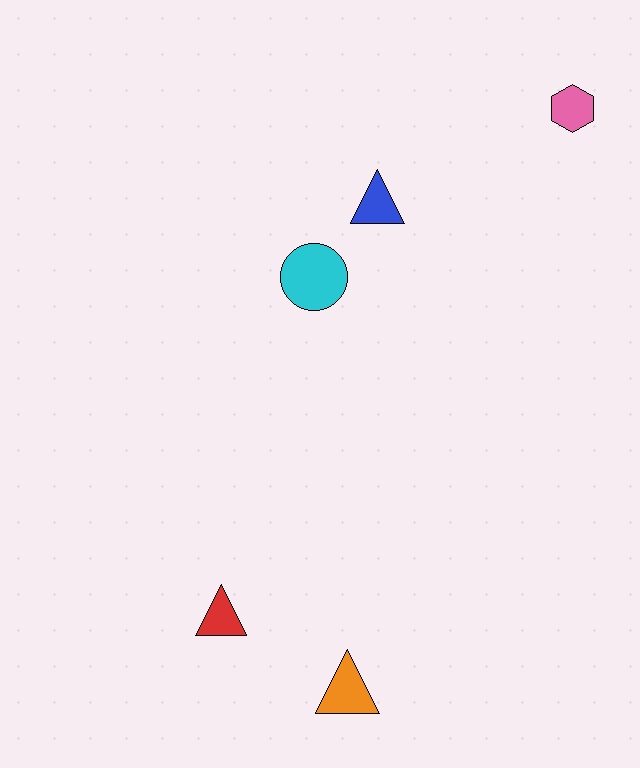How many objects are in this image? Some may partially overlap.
There are 5 objects.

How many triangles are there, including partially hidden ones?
There are 3 triangles.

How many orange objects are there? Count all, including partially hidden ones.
There is 1 orange object.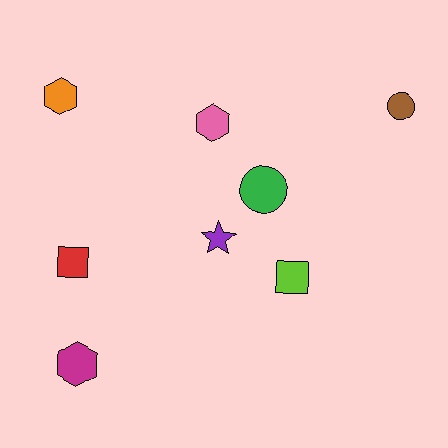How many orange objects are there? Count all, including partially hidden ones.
There is 1 orange object.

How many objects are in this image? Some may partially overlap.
There are 8 objects.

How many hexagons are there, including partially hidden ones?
There are 3 hexagons.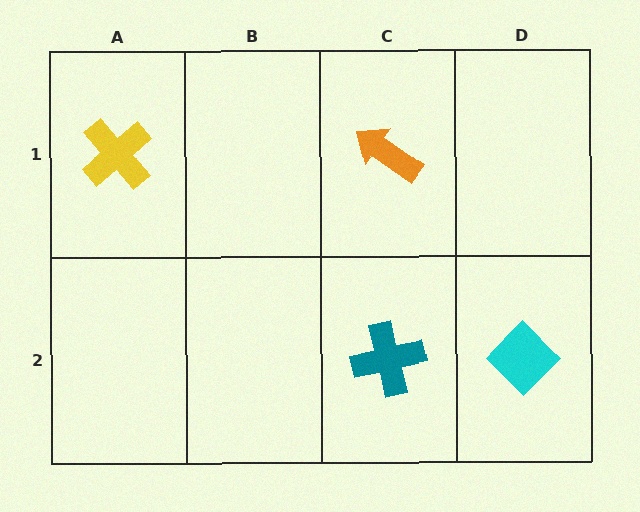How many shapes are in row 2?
2 shapes.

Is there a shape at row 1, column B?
No, that cell is empty.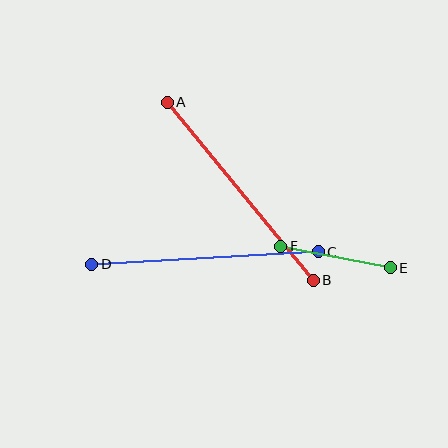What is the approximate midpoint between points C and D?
The midpoint is at approximately (205, 258) pixels.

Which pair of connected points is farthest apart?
Points A and B are farthest apart.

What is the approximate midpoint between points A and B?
The midpoint is at approximately (240, 191) pixels.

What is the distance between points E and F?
The distance is approximately 112 pixels.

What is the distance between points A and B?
The distance is approximately 230 pixels.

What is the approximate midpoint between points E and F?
The midpoint is at approximately (336, 257) pixels.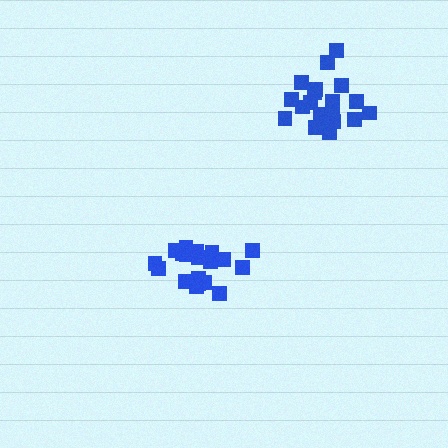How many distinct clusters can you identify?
There are 2 distinct clusters.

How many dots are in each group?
Group 1: 21 dots, Group 2: 21 dots (42 total).